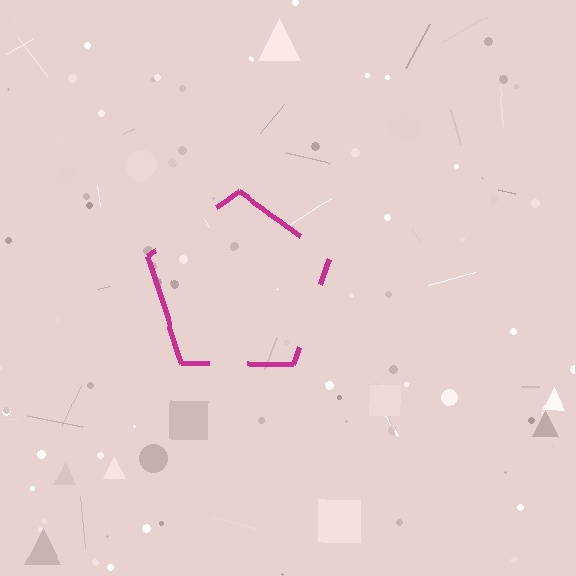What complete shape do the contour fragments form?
The contour fragments form a pentagon.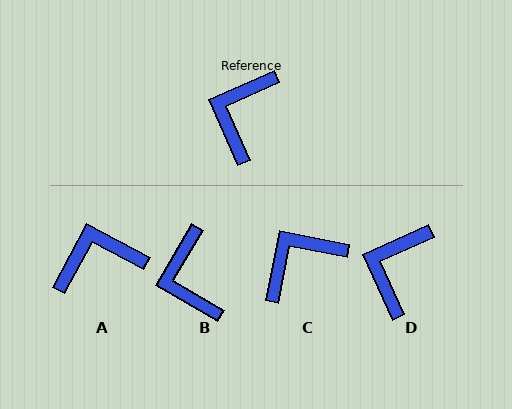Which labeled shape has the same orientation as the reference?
D.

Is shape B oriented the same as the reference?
No, it is off by about 35 degrees.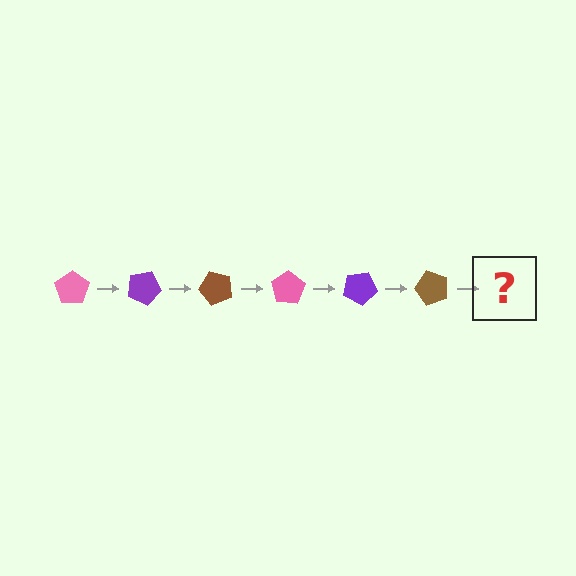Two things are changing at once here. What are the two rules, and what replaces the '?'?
The two rules are that it rotates 25 degrees each step and the color cycles through pink, purple, and brown. The '?' should be a pink pentagon, rotated 150 degrees from the start.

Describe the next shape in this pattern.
It should be a pink pentagon, rotated 150 degrees from the start.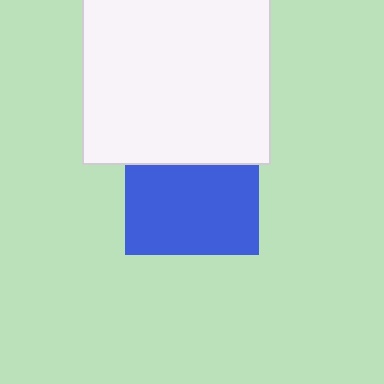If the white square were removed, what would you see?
You would see the complete blue square.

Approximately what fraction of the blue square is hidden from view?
Roughly 33% of the blue square is hidden behind the white square.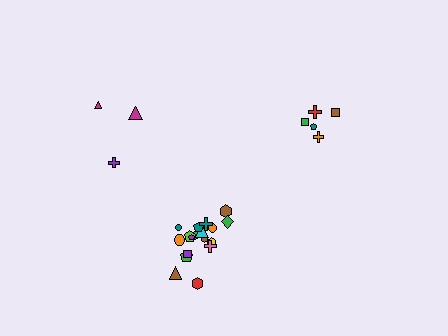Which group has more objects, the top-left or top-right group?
The top-right group.